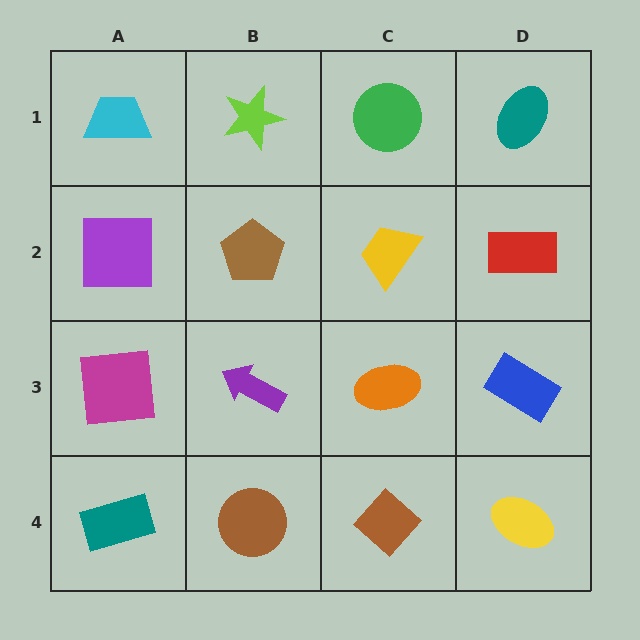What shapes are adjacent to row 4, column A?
A magenta square (row 3, column A), a brown circle (row 4, column B).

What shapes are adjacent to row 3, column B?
A brown pentagon (row 2, column B), a brown circle (row 4, column B), a magenta square (row 3, column A), an orange ellipse (row 3, column C).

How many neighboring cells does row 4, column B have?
3.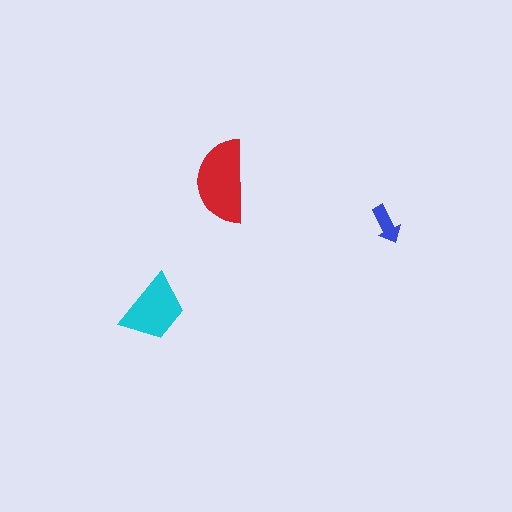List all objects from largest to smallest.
The red semicircle, the cyan trapezoid, the blue arrow.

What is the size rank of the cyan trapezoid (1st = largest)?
2nd.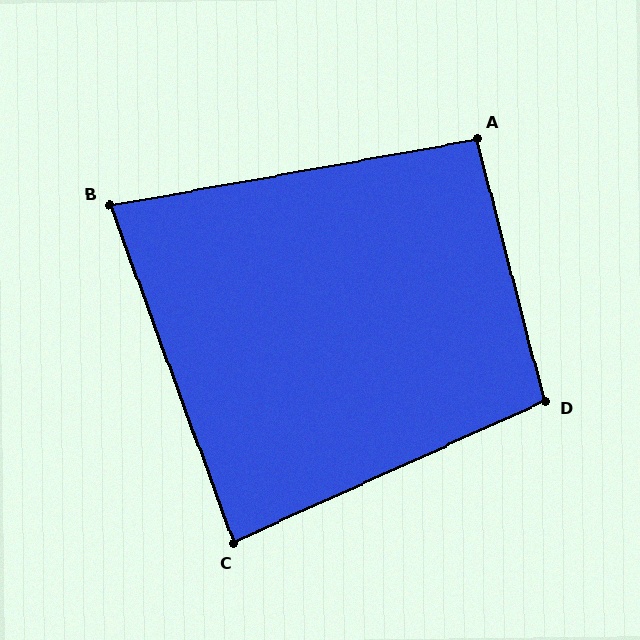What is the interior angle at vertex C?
Approximately 86 degrees (approximately right).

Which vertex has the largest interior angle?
D, at approximately 100 degrees.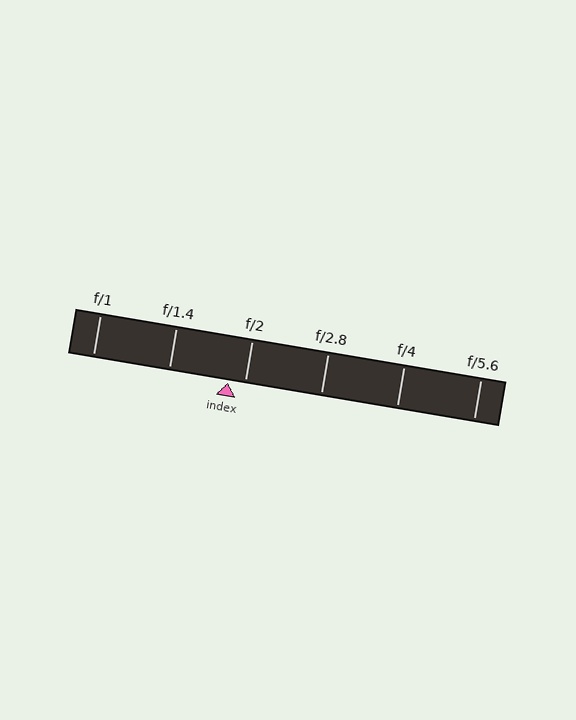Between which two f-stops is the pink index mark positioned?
The index mark is between f/1.4 and f/2.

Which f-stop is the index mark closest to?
The index mark is closest to f/2.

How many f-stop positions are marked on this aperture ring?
There are 6 f-stop positions marked.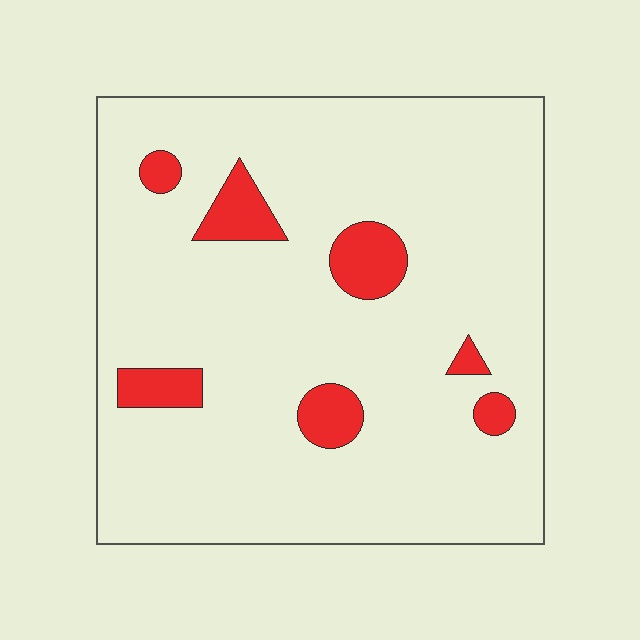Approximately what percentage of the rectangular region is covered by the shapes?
Approximately 10%.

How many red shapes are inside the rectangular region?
7.